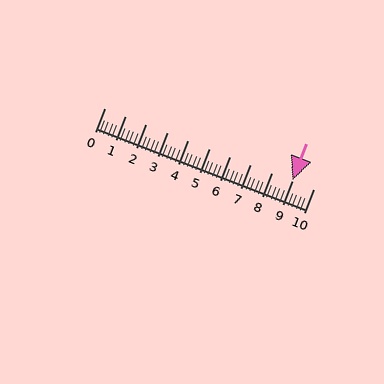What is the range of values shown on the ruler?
The ruler shows values from 0 to 10.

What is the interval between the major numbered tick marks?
The major tick marks are spaced 1 units apart.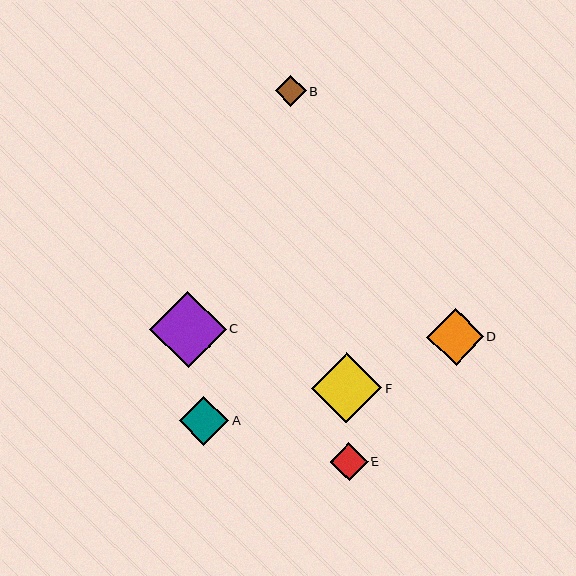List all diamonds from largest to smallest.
From largest to smallest: C, F, D, A, E, B.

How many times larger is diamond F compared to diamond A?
Diamond F is approximately 1.4 times the size of diamond A.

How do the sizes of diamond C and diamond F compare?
Diamond C and diamond F are approximately the same size.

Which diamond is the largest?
Diamond C is the largest with a size of approximately 76 pixels.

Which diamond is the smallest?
Diamond B is the smallest with a size of approximately 31 pixels.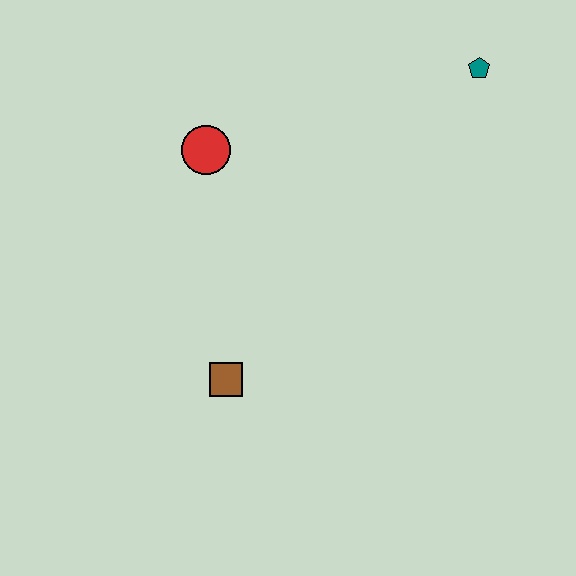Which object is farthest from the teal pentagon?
The brown square is farthest from the teal pentagon.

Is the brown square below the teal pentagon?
Yes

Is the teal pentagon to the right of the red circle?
Yes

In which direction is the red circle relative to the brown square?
The red circle is above the brown square.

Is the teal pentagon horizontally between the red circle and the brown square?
No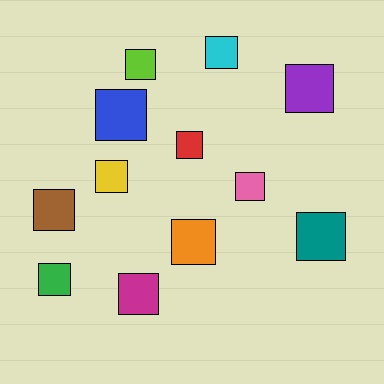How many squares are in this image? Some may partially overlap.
There are 12 squares.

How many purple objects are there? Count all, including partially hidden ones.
There is 1 purple object.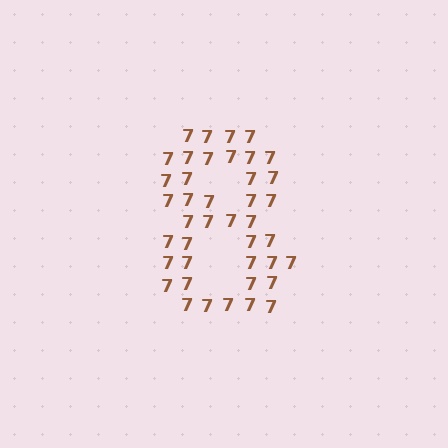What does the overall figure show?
The overall figure shows the digit 8.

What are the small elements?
The small elements are digit 7's.